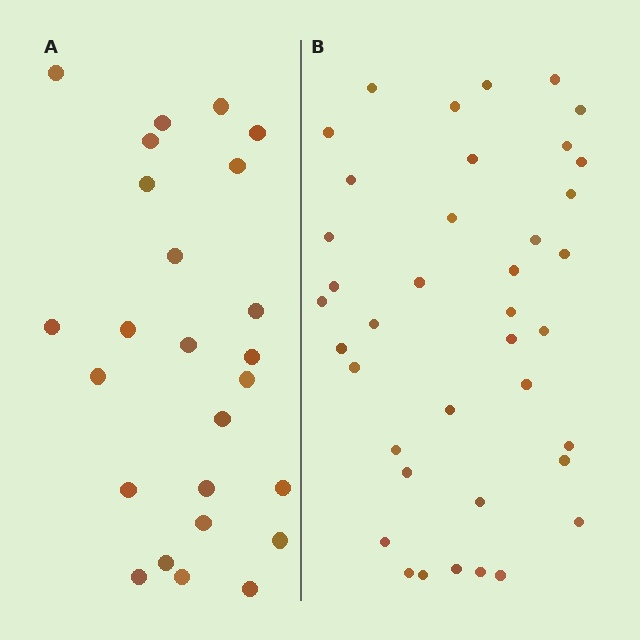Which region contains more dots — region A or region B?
Region B (the right region) has more dots.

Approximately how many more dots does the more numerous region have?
Region B has approximately 15 more dots than region A.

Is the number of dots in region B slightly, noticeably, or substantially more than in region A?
Region B has substantially more. The ratio is roughly 1.6 to 1.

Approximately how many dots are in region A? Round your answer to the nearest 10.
About 20 dots. (The exact count is 25, which rounds to 20.)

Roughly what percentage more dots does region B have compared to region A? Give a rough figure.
About 55% more.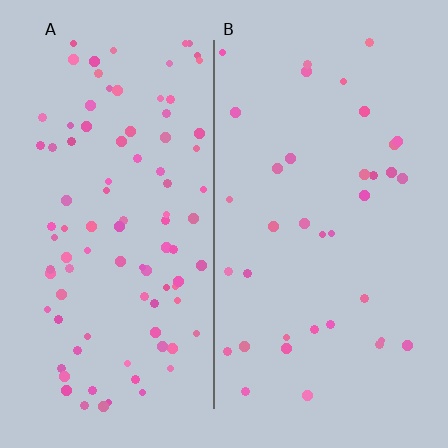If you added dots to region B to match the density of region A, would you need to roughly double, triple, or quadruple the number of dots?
Approximately triple.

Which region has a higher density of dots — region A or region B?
A (the left).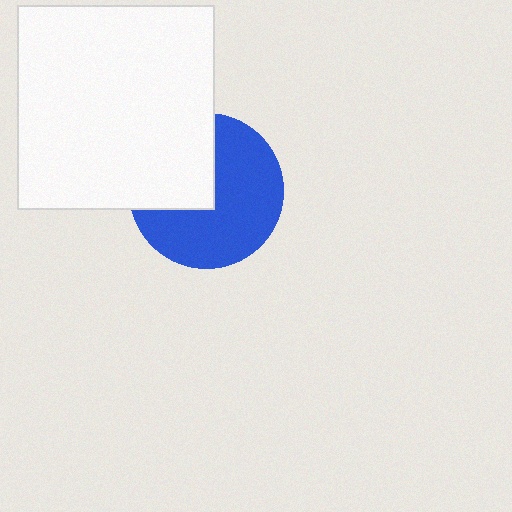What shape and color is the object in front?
The object in front is a white rectangle.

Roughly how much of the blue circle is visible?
About half of it is visible (roughly 63%).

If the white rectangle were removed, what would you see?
You would see the complete blue circle.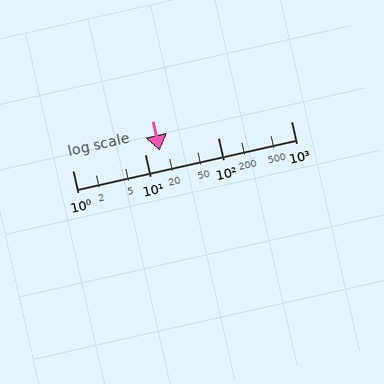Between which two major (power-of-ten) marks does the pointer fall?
The pointer is between 10 and 100.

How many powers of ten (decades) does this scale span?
The scale spans 3 decades, from 1 to 1000.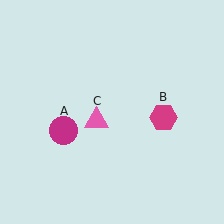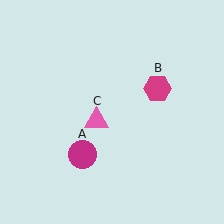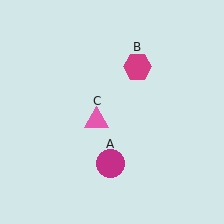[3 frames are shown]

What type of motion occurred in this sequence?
The magenta circle (object A), magenta hexagon (object B) rotated counterclockwise around the center of the scene.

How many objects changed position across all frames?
2 objects changed position: magenta circle (object A), magenta hexagon (object B).